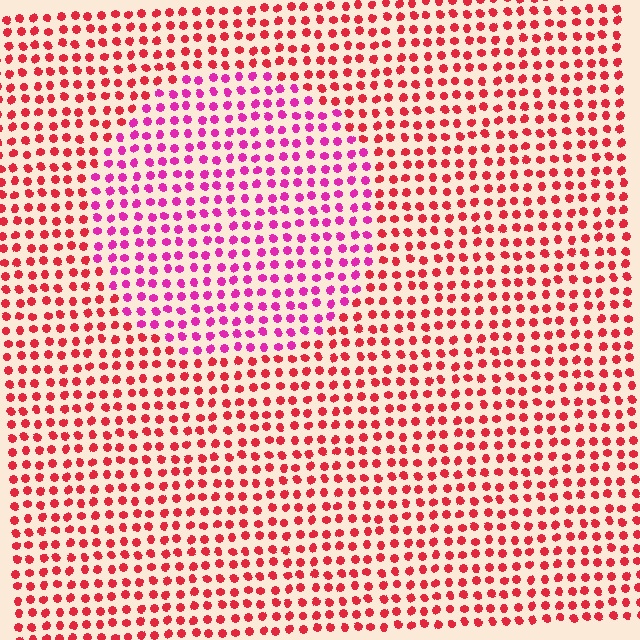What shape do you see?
I see a circle.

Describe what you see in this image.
The image is filled with small red elements in a uniform arrangement. A circle-shaped region is visible where the elements are tinted to a slightly different hue, forming a subtle color boundary.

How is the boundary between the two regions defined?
The boundary is defined purely by a slight shift in hue (about 38 degrees). Spacing, size, and orientation are identical on both sides.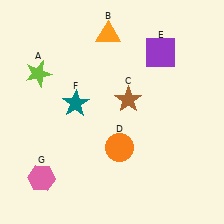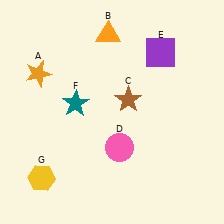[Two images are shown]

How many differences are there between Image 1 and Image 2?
There are 3 differences between the two images.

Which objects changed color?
A changed from lime to orange. D changed from orange to pink. G changed from pink to yellow.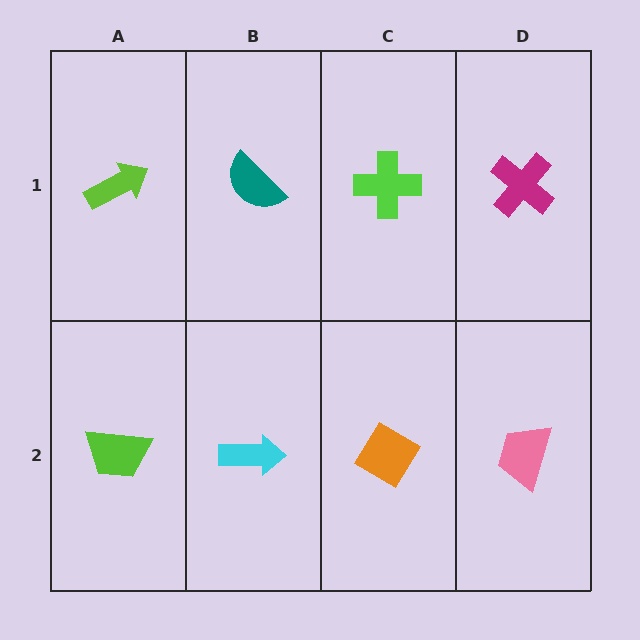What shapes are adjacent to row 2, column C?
A lime cross (row 1, column C), a cyan arrow (row 2, column B), a pink trapezoid (row 2, column D).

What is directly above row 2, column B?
A teal semicircle.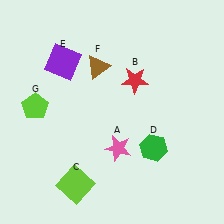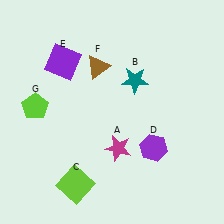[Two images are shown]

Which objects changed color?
A changed from pink to magenta. B changed from red to teal. D changed from green to purple.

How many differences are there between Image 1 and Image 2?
There are 3 differences between the two images.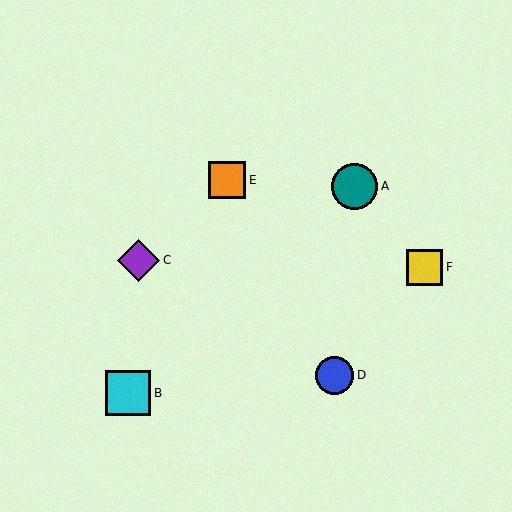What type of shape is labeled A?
Shape A is a teal circle.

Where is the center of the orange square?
The center of the orange square is at (227, 180).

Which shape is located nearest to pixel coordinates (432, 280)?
The yellow square (labeled F) at (425, 267) is nearest to that location.